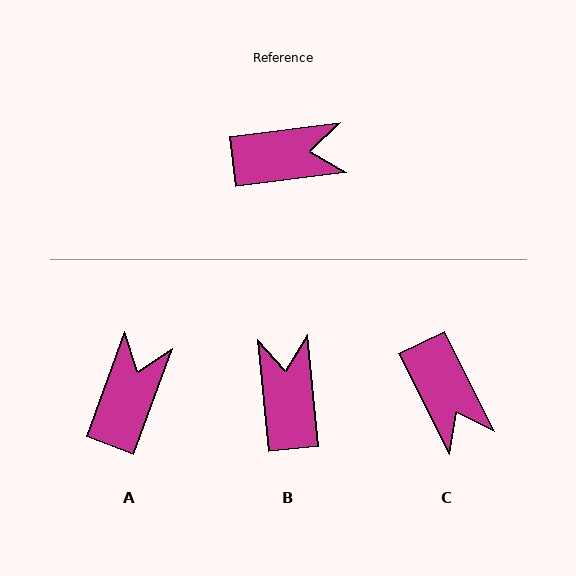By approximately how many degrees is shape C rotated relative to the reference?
Approximately 71 degrees clockwise.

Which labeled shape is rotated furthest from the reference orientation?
B, about 89 degrees away.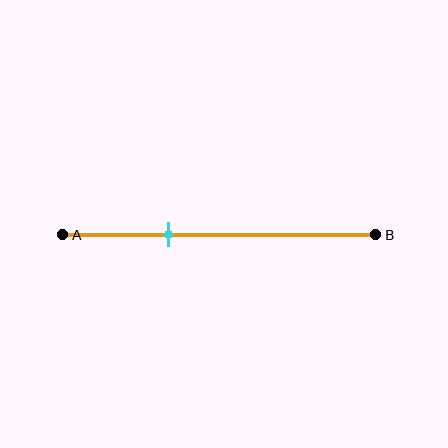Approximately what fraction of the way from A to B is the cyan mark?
The cyan mark is approximately 35% of the way from A to B.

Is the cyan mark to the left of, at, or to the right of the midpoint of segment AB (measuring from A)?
The cyan mark is to the left of the midpoint of segment AB.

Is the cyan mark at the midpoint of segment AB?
No, the mark is at about 35% from A, not at the 50% midpoint.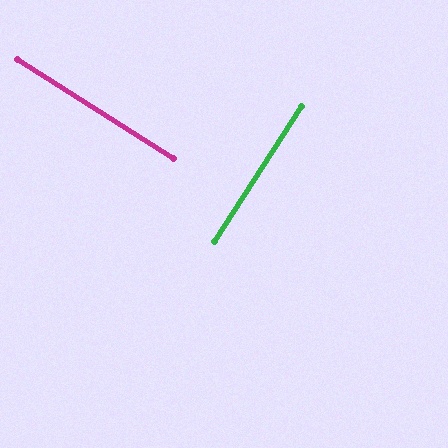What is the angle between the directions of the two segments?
Approximately 90 degrees.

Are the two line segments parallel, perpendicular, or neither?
Perpendicular — they meet at approximately 90°.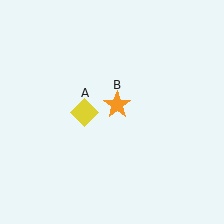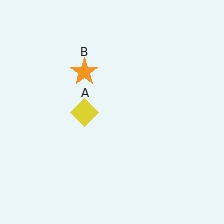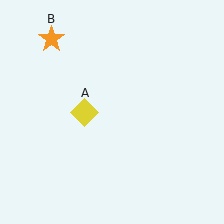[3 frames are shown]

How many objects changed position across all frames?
1 object changed position: orange star (object B).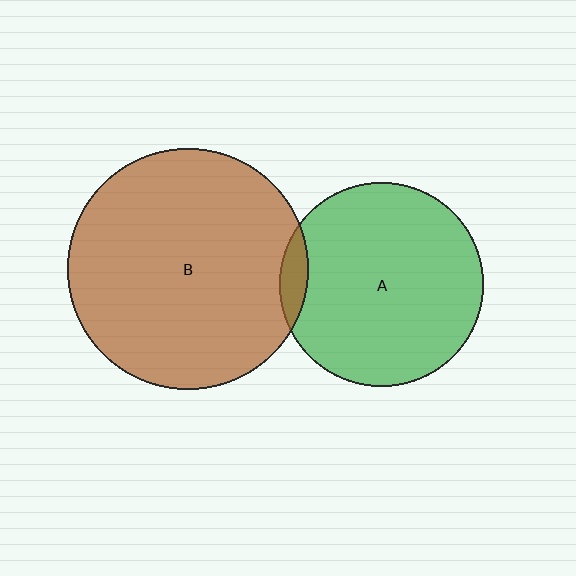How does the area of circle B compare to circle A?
Approximately 1.4 times.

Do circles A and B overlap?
Yes.